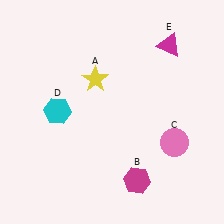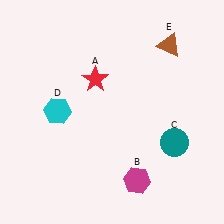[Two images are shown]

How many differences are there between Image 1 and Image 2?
There are 3 differences between the two images.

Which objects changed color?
A changed from yellow to red. C changed from pink to teal. E changed from magenta to brown.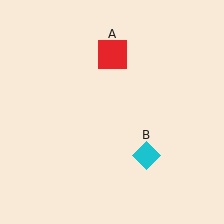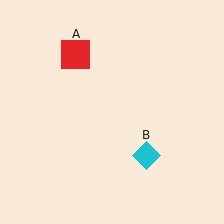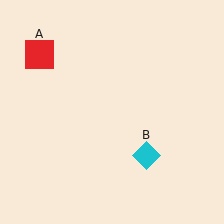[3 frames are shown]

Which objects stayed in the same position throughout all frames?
Cyan diamond (object B) remained stationary.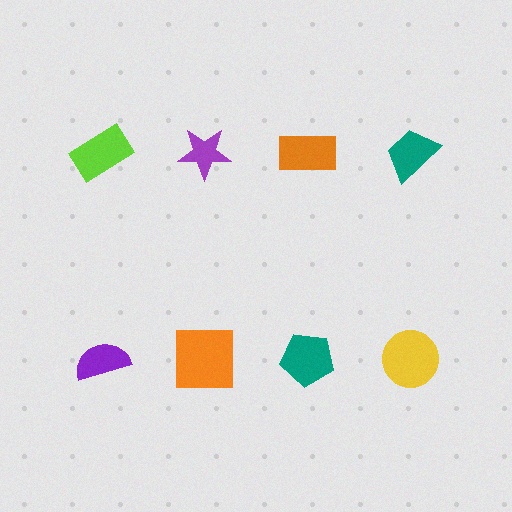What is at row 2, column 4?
A yellow circle.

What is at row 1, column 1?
A lime rectangle.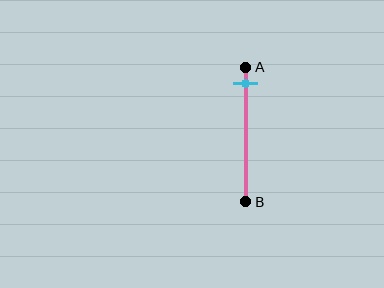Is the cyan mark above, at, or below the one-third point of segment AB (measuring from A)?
The cyan mark is above the one-third point of segment AB.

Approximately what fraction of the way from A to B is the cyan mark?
The cyan mark is approximately 10% of the way from A to B.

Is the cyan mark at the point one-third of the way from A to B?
No, the mark is at about 10% from A, not at the 33% one-third point.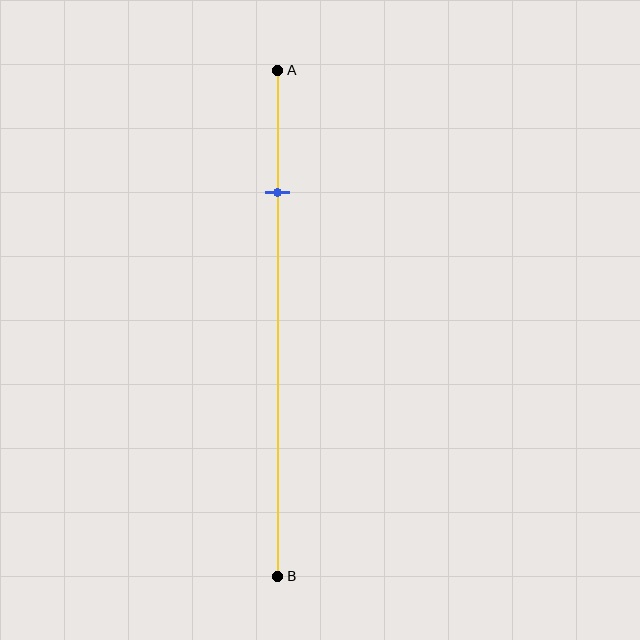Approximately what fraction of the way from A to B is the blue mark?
The blue mark is approximately 25% of the way from A to B.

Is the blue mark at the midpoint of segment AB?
No, the mark is at about 25% from A, not at the 50% midpoint.